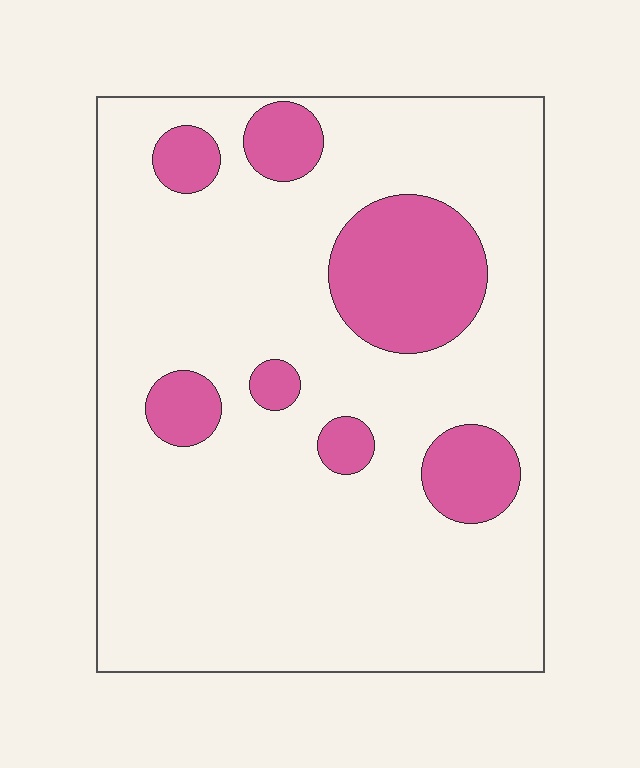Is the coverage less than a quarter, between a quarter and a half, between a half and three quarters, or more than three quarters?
Less than a quarter.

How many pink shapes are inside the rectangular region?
7.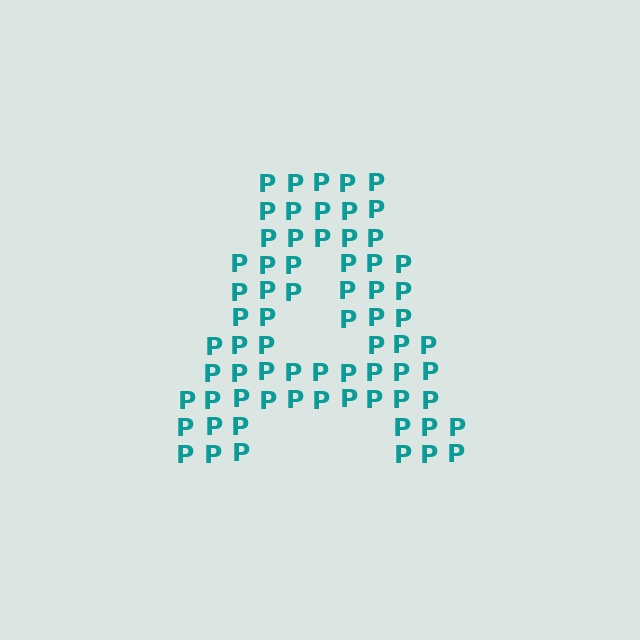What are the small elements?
The small elements are letter P's.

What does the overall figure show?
The overall figure shows the letter A.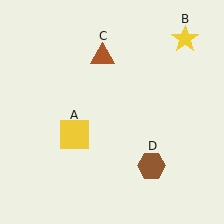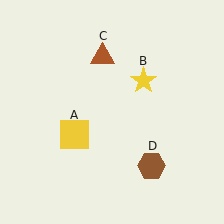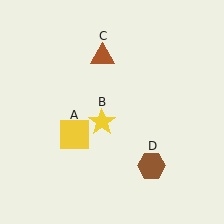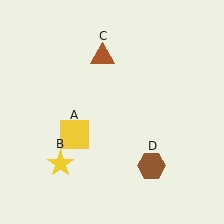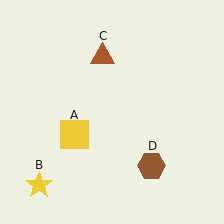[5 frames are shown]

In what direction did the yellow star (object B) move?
The yellow star (object B) moved down and to the left.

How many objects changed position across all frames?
1 object changed position: yellow star (object B).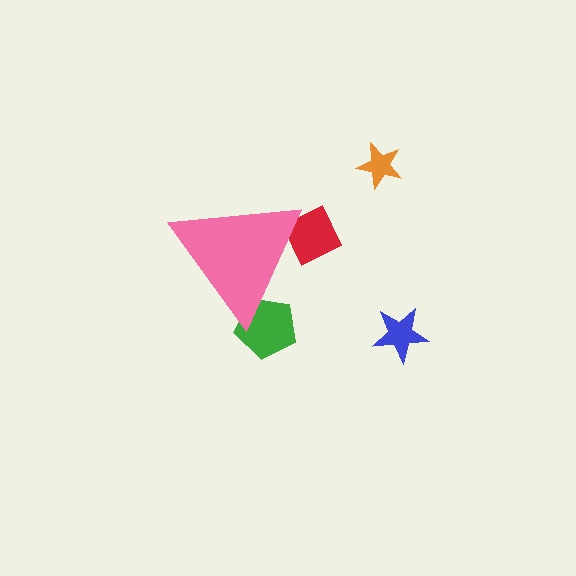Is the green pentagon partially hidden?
Yes, the green pentagon is partially hidden behind the pink triangle.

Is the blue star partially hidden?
No, the blue star is fully visible.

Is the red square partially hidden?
Yes, the red square is partially hidden behind the pink triangle.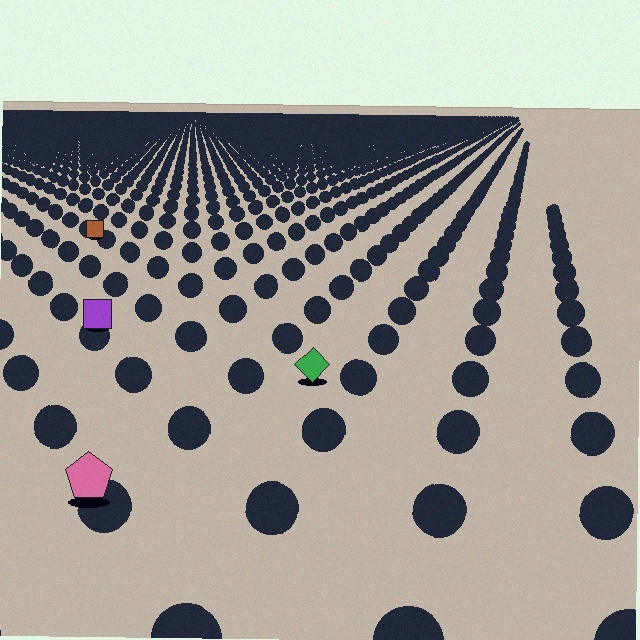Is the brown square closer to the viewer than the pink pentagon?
No. The pink pentagon is closer — you can tell from the texture gradient: the ground texture is coarser near it.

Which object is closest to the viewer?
The pink pentagon is closest. The texture marks near it are larger and more spread out.